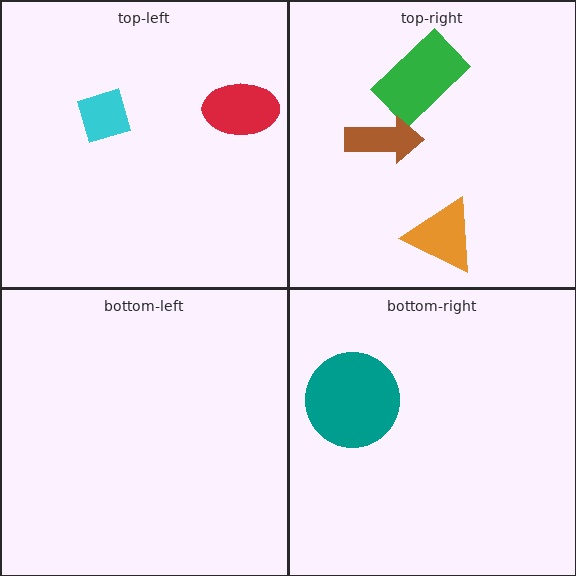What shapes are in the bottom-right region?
The teal circle.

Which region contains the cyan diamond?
The top-left region.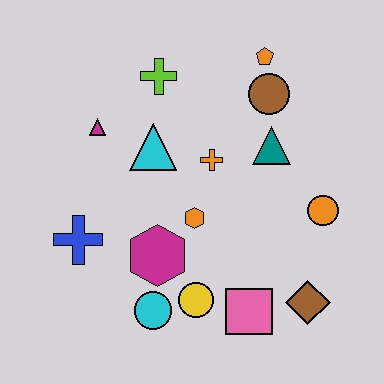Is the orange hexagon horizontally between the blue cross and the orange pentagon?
Yes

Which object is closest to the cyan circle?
The yellow circle is closest to the cyan circle.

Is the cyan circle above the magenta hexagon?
No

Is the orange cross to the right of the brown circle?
No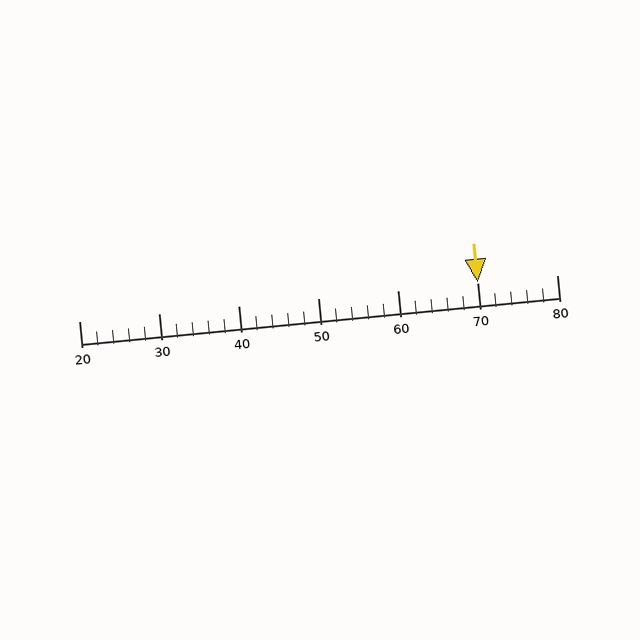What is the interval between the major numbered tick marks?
The major tick marks are spaced 10 units apart.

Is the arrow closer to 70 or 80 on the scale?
The arrow is closer to 70.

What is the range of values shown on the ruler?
The ruler shows values from 20 to 80.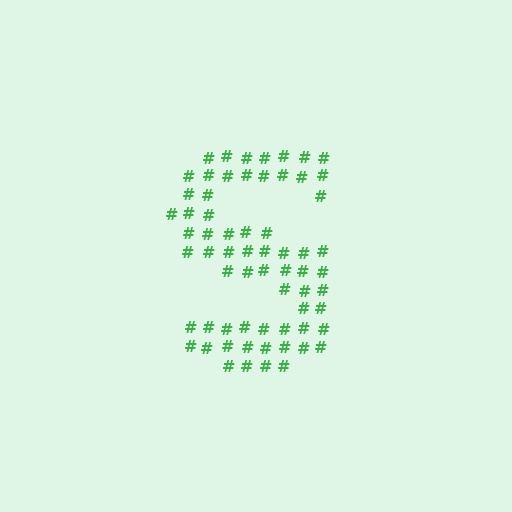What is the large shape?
The large shape is the letter S.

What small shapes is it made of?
It is made of small hash symbols.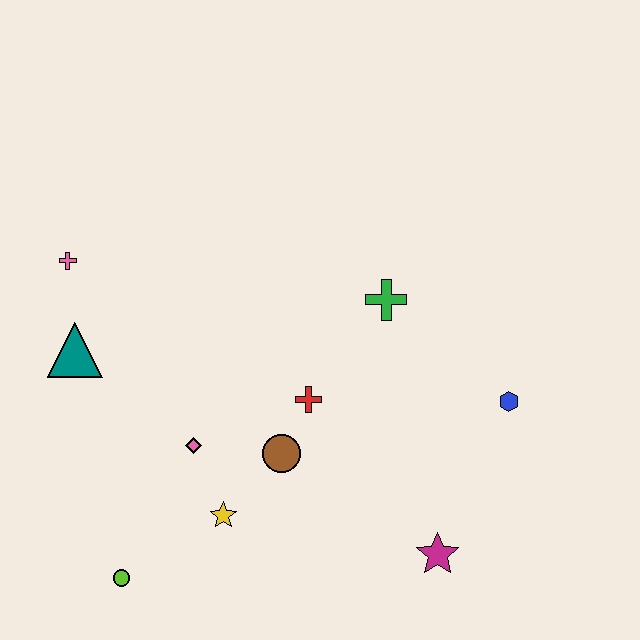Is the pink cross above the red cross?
Yes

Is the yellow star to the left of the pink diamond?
No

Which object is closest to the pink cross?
The teal triangle is closest to the pink cross.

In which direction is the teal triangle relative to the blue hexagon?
The teal triangle is to the left of the blue hexagon.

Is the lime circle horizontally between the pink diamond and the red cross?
No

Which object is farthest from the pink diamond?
The blue hexagon is farthest from the pink diamond.